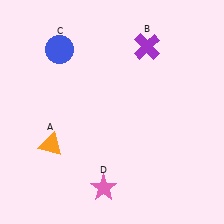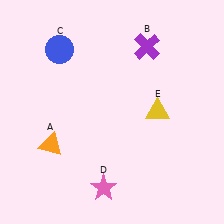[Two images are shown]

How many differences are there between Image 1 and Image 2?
There is 1 difference between the two images.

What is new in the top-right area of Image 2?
A yellow triangle (E) was added in the top-right area of Image 2.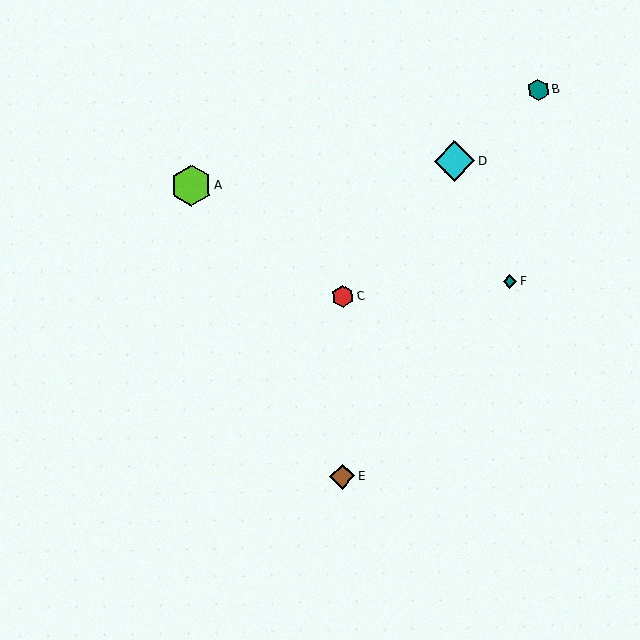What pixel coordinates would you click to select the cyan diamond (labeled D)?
Click at (454, 161) to select the cyan diamond D.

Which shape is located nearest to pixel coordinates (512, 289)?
The teal diamond (labeled F) at (510, 282) is nearest to that location.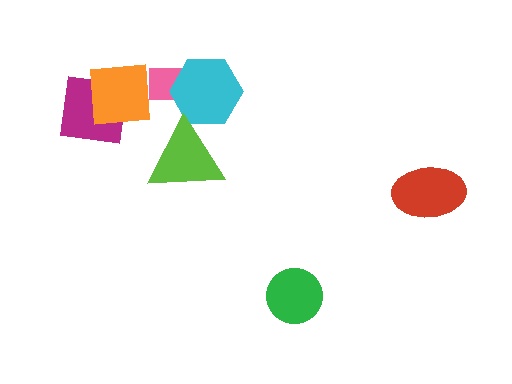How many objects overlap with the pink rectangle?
1 object overlaps with the pink rectangle.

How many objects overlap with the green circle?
0 objects overlap with the green circle.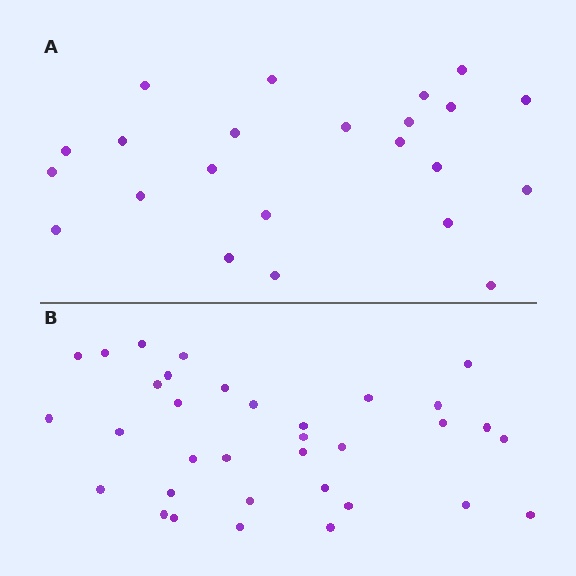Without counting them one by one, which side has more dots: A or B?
Region B (the bottom region) has more dots.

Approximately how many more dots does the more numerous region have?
Region B has roughly 12 or so more dots than region A.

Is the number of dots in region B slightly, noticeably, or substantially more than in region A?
Region B has substantially more. The ratio is roughly 1.5 to 1.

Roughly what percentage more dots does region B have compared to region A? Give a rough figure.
About 50% more.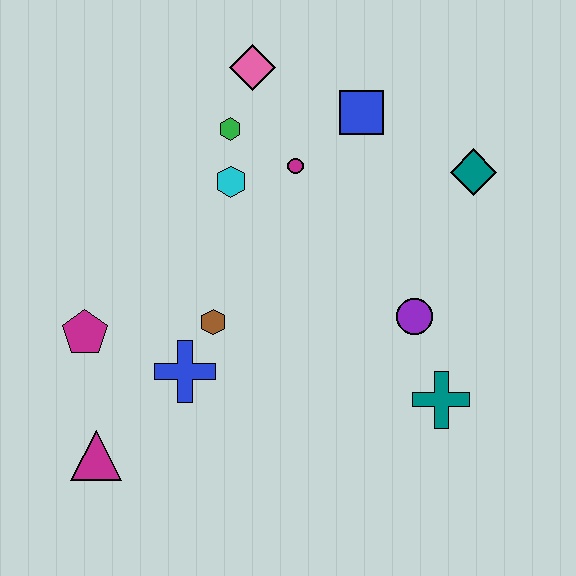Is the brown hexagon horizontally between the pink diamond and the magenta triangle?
Yes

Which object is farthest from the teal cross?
The pink diamond is farthest from the teal cross.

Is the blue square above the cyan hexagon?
Yes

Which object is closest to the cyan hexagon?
The green hexagon is closest to the cyan hexagon.